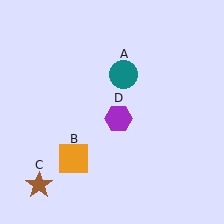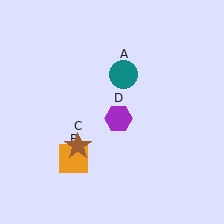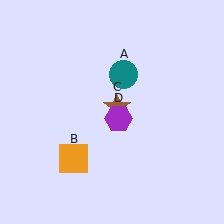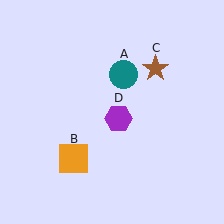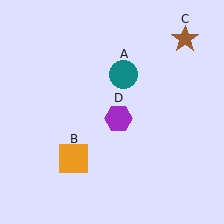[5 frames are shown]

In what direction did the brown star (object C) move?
The brown star (object C) moved up and to the right.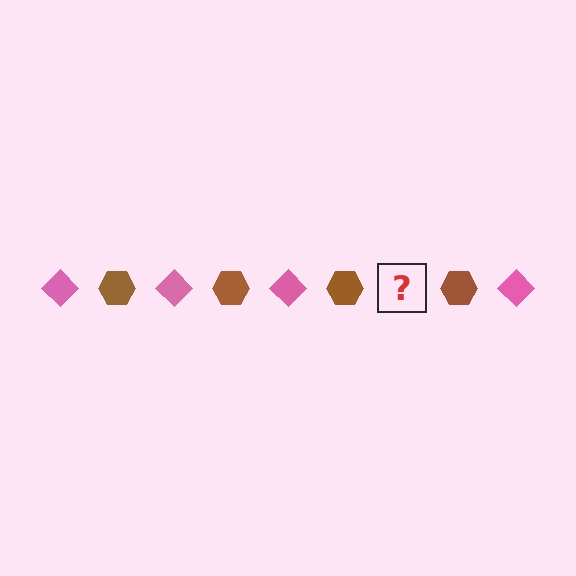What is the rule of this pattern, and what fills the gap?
The rule is that the pattern alternates between pink diamond and brown hexagon. The gap should be filled with a pink diamond.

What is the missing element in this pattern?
The missing element is a pink diamond.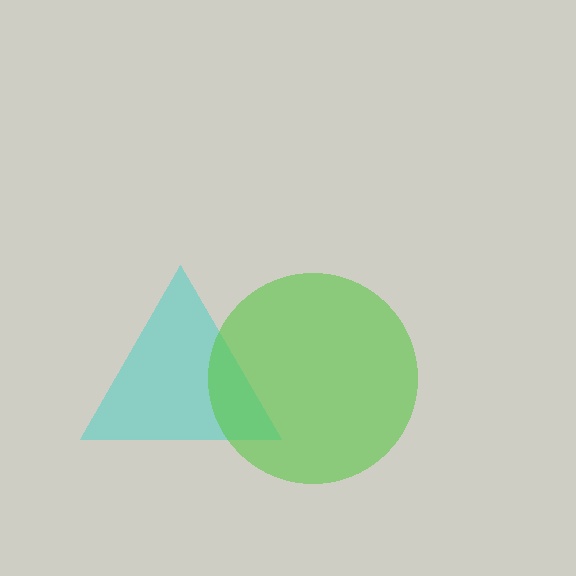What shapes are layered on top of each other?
The layered shapes are: a cyan triangle, a lime circle.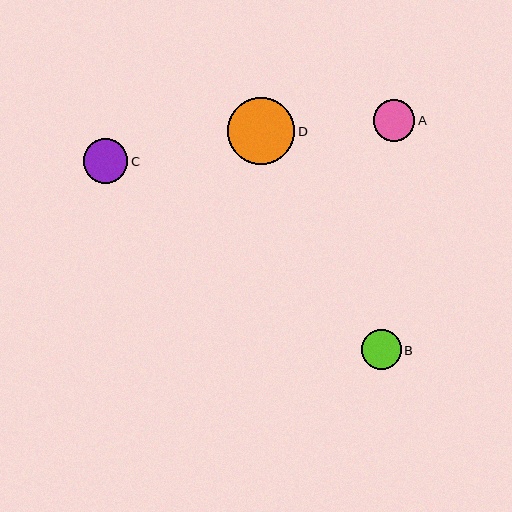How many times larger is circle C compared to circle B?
Circle C is approximately 1.1 times the size of circle B.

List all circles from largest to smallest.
From largest to smallest: D, C, A, B.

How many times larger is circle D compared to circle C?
Circle D is approximately 1.5 times the size of circle C.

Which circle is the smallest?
Circle B is the smallest with a size of approximately 40 pixels.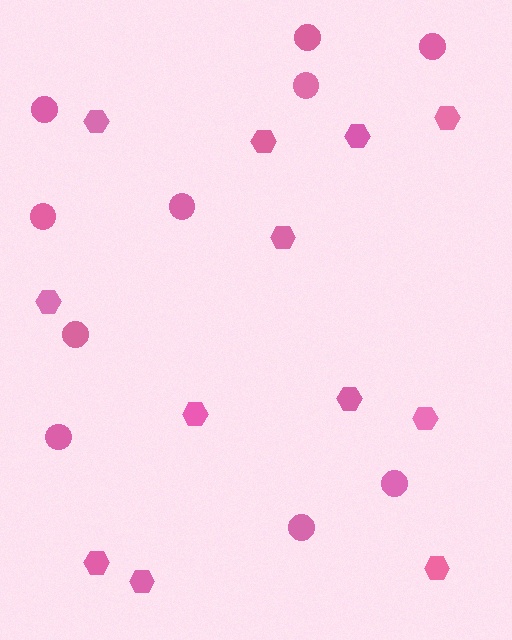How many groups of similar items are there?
There are 2 groups: one group of circles (10) and one group of hexagons (12).